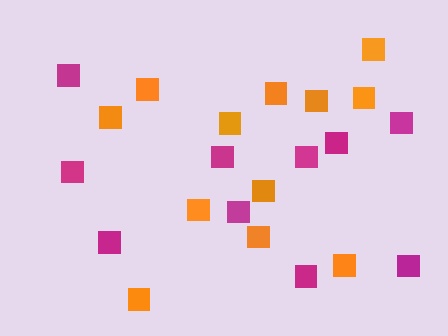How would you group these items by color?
There are 2 groups: one group of orange squares (12) and one group of magenta squares (10).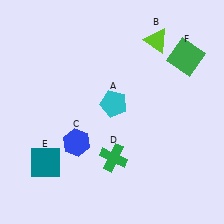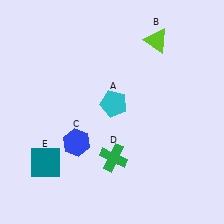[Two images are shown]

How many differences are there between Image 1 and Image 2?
There is 1 difference between the two images.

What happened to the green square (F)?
The green square (F) was removed in Image 2. It was in the top-right area of Image 1.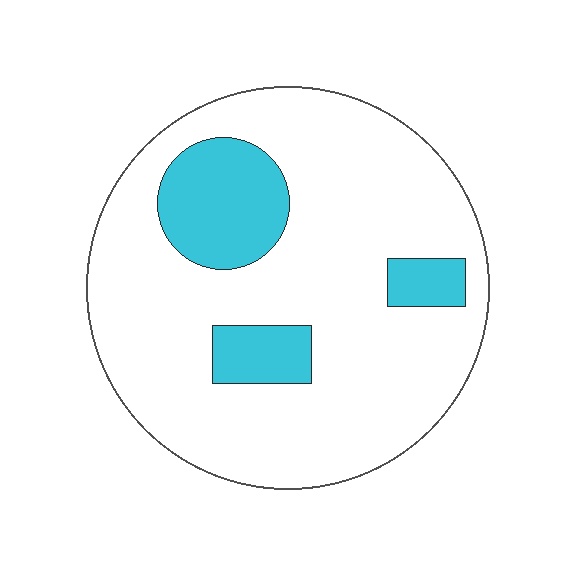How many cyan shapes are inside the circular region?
3.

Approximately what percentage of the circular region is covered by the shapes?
Approximately 20%.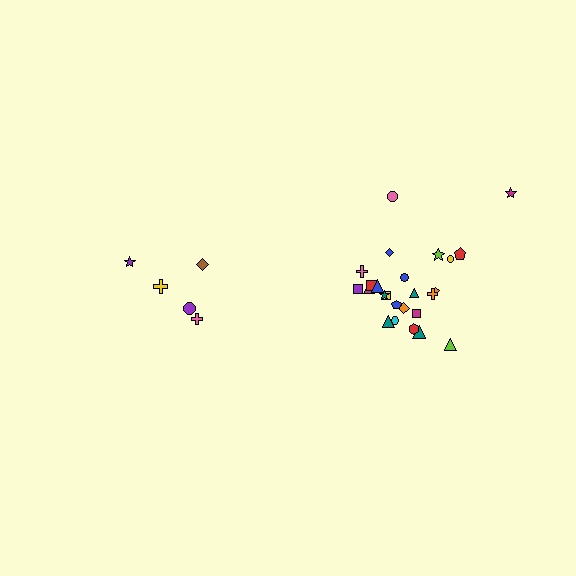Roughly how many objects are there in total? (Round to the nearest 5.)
Roughly 30 objects in total.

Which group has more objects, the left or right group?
The right group.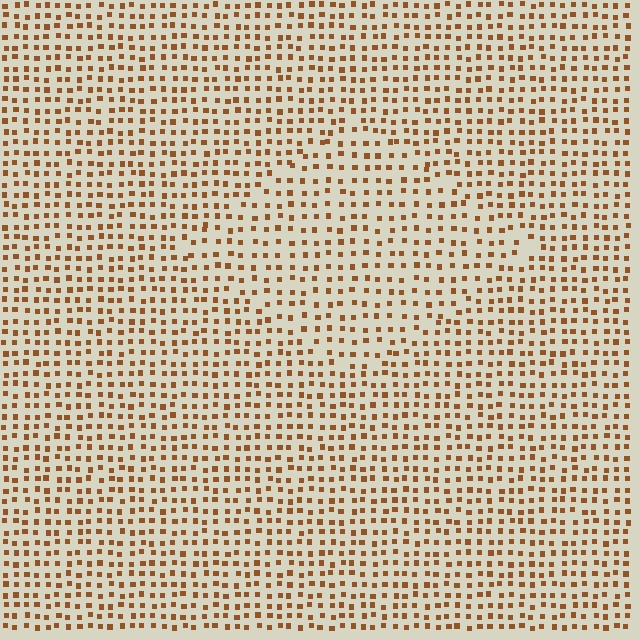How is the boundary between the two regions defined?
The boundary is defined by a change in element density (approximately 1.4x ratio). All elements are the same color, size, and shape.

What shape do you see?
I see a diamond.